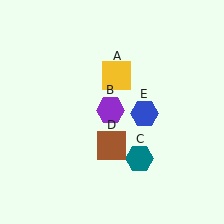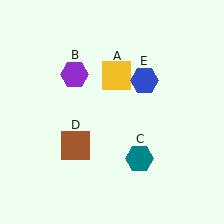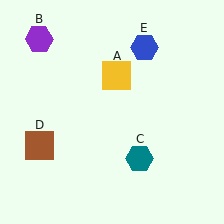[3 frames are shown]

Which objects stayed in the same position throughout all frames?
Yellow square (object A) and teal hexagon (object C) remained stationary.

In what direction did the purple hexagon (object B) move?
The purple hexagon (object B) moved up and to the left.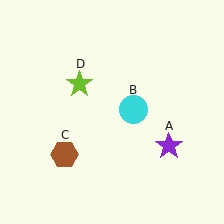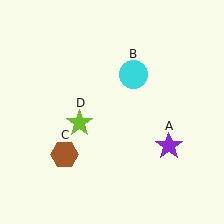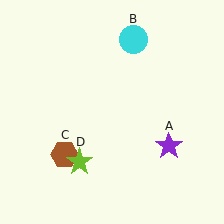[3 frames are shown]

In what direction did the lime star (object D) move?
The lime star (object D) moved down.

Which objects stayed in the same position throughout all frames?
Purple star (object A) and brown hexagon (object C) remained stationary.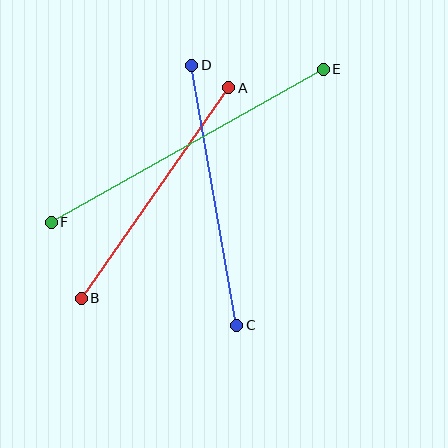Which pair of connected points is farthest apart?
Points E and F are farthest apart.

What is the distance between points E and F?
The distance is approximately 312 pixels.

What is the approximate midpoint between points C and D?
The midpoint is at approximately (214, 195) pixels.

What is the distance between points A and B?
The distance is approximately 257 pixels.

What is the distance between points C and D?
The distance is approximately 264 pixels.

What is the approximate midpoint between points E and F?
The midpoint is at approximately (187, 146) pixels.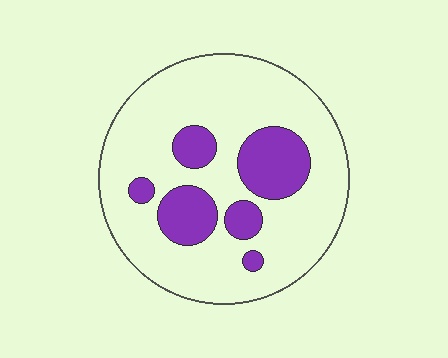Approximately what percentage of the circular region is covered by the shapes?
Approximately 20%.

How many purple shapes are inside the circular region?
6.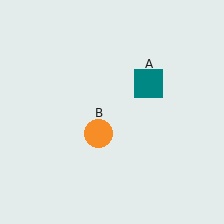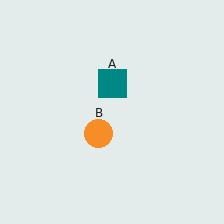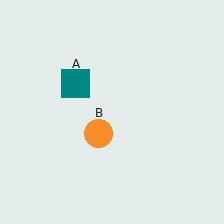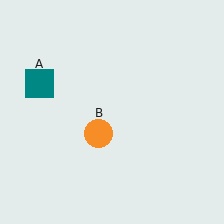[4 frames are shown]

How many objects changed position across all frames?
1 object changed position: teal square (object A).